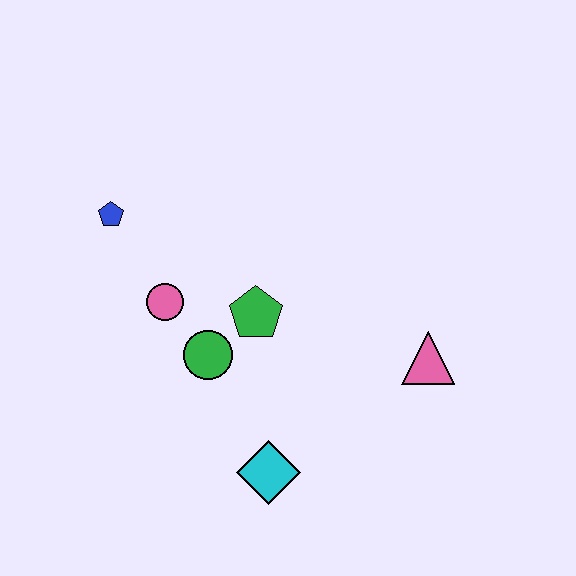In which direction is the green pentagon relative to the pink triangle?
The green pentagon is to the left of the pink triangle.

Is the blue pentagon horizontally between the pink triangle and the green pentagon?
No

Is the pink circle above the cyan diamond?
Yes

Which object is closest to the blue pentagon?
The pink circle is closest to the blue pentagon.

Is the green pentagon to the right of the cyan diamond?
No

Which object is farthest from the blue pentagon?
The pink triangle is farthest from the blue pentagon.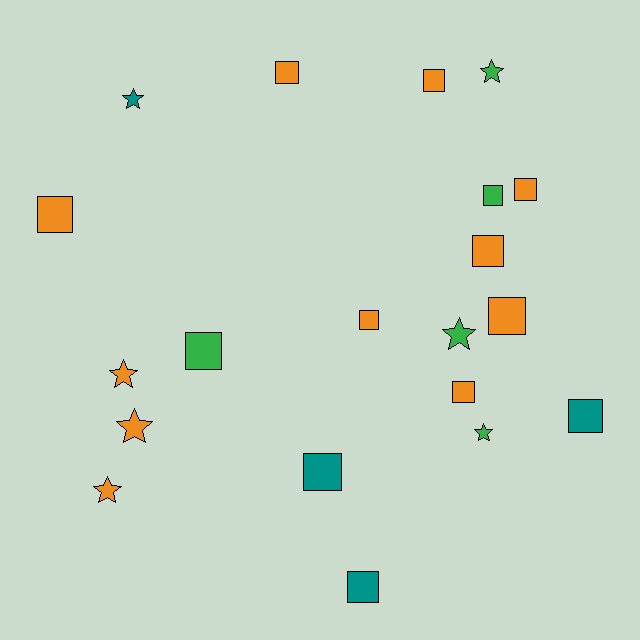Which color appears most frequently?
Orange, with 11 objects.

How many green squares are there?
There are 2 green squares.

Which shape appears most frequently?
Square, with 13 objects.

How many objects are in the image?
There are 20 objects.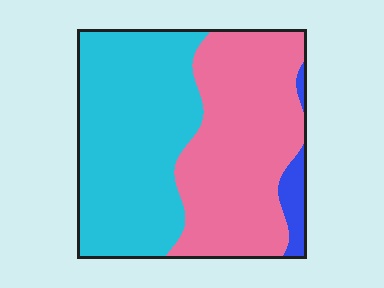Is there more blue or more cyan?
Cyan.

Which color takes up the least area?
Blue, at roughly 5%.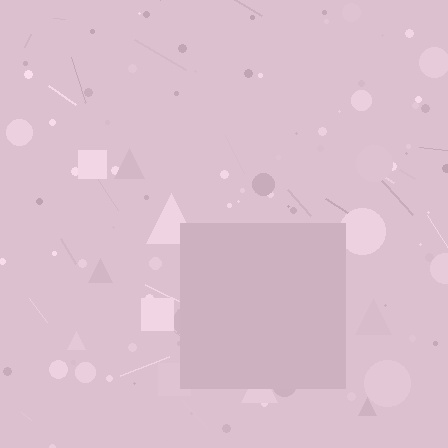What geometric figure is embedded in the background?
A square is embedded in the background.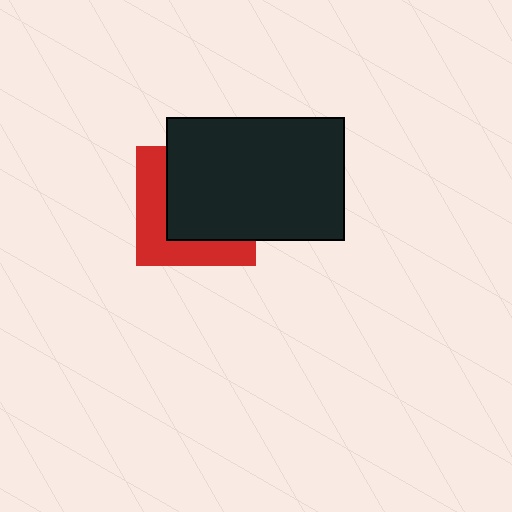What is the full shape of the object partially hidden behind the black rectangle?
The partially hidden object is a red square.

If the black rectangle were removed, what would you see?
You would see the complete red square.